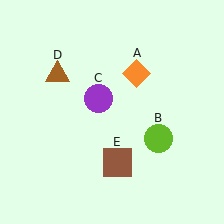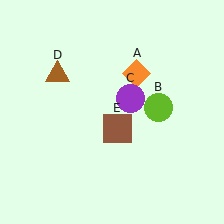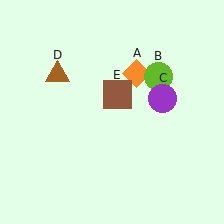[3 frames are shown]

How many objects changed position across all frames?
3 objects changed position: lime circle (object B), purple circle (object C), brown square (object E).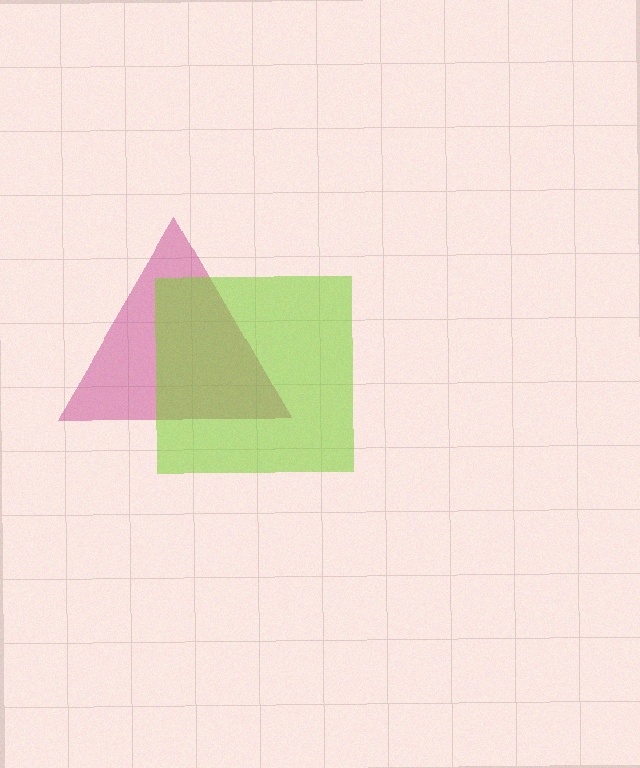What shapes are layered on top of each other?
The layered shapes are: a magenta triangle, a lime square.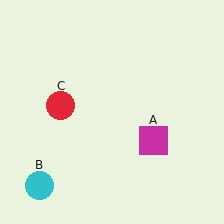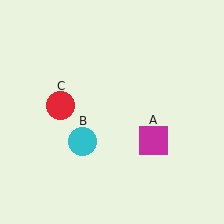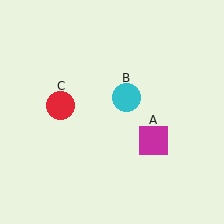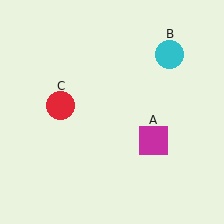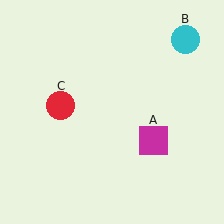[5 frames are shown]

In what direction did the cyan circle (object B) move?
The cyan circle (object B) moved up and to the right.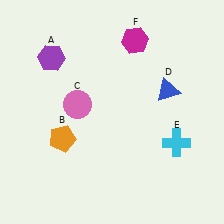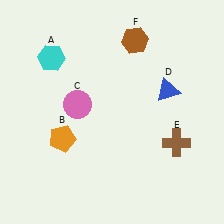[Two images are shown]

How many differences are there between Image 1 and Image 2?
There are 3 differences between the two images.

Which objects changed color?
A changed from purple to cyan. E changed from cyan to brown. F changed from magenta to brown.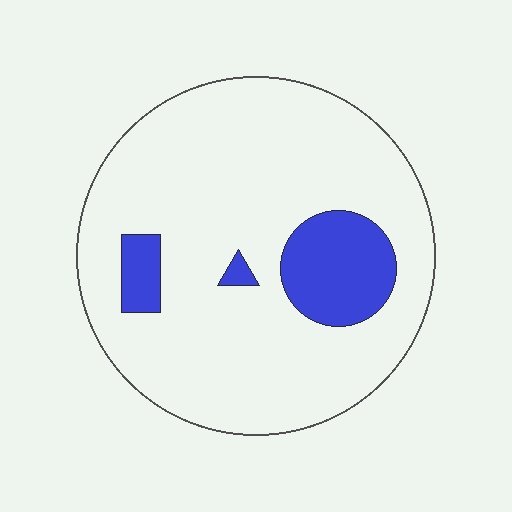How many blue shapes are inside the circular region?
3.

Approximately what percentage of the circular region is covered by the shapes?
Approximately 15%.